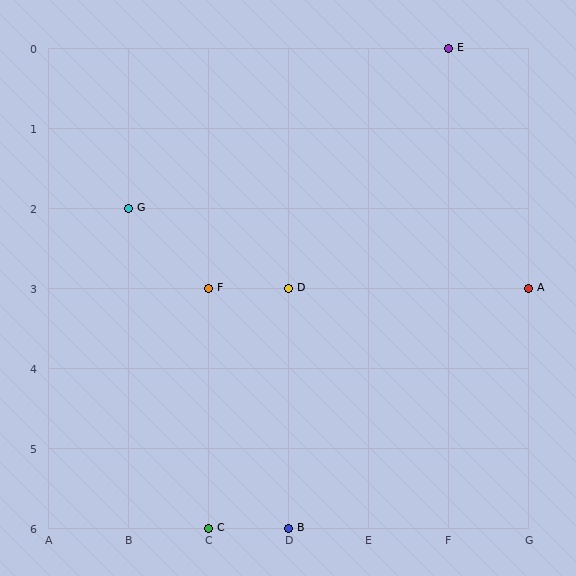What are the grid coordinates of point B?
Point B is at grid coordinates (D, 6).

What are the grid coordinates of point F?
Point F is at grid coordinates (C, 3).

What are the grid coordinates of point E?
Point E is at grid coordinates (F, 0).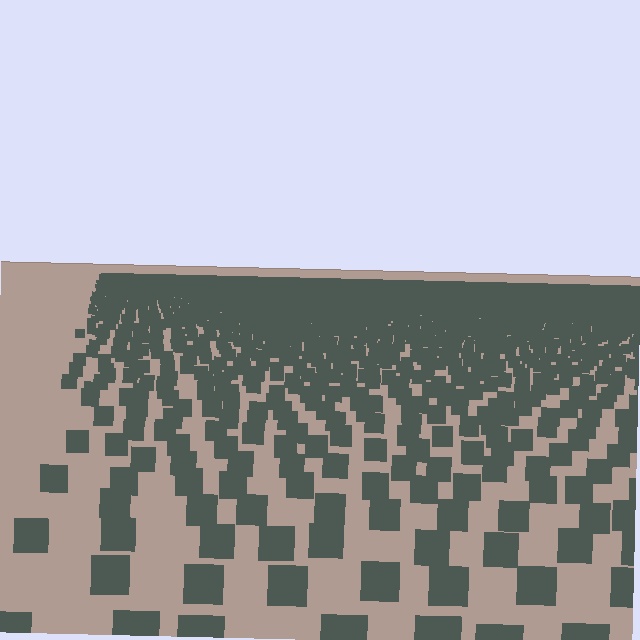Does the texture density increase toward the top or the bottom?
Density increases toward the top.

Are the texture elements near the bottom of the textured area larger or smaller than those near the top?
Larger. Near the bottom, elements are closer to the viewer and appear at a bigger on-screen size.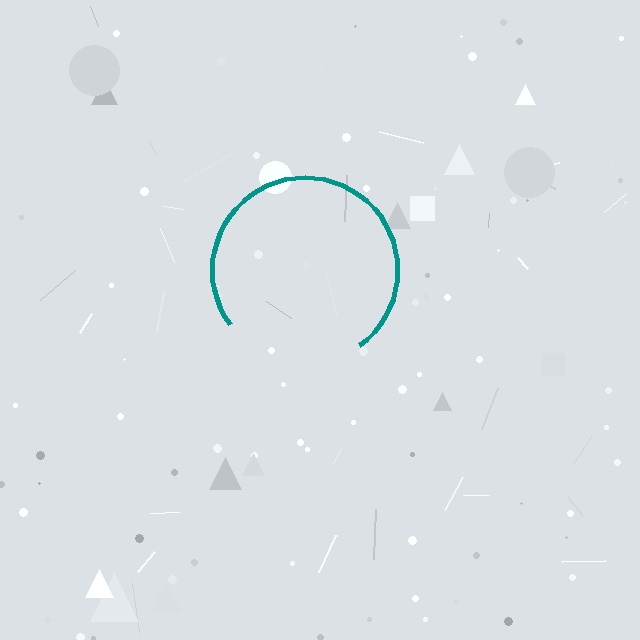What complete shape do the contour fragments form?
The contour fragments form a circle.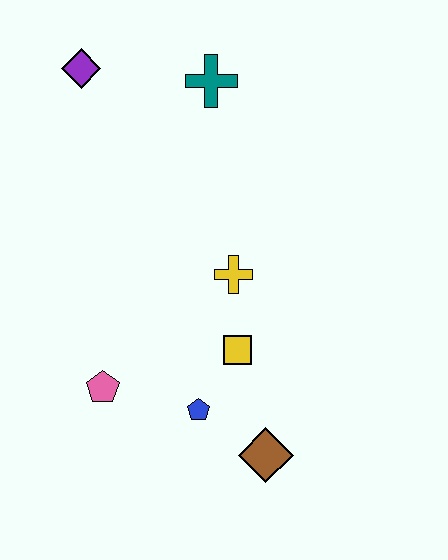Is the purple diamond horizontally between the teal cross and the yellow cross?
No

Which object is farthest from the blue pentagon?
The purple diamond is farthest from the blue pentagon.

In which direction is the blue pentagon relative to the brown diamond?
The blue pentagon is to the left of the brown diamond.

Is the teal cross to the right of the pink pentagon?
Yes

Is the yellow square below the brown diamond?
No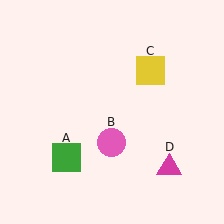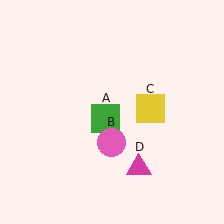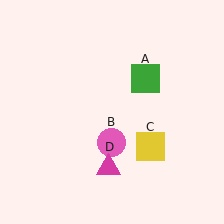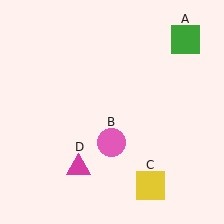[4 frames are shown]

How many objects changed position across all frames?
3 objects changed position: green square (object A), yellow square (object C), magenta triangle (object D).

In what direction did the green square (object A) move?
The green square (object A) moved up and to the right.